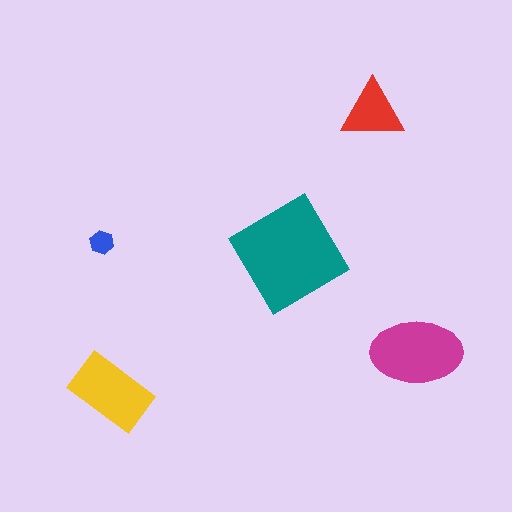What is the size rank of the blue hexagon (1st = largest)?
5th.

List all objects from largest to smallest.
The teal diamond, the magenta ellipse, the yellow rectangle, the red triangle, the blue hexagon.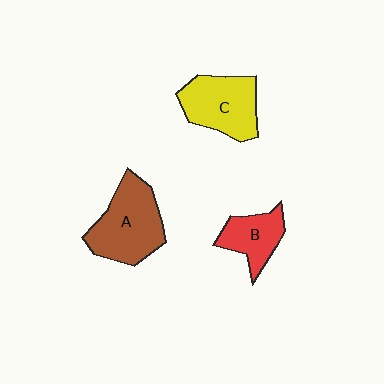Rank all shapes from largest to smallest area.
From largest to smallest: A (brown), C (yellow), B (red).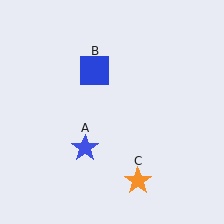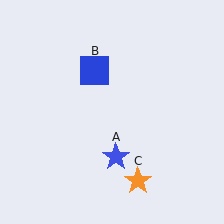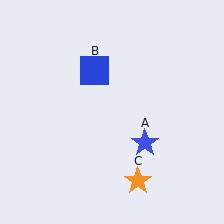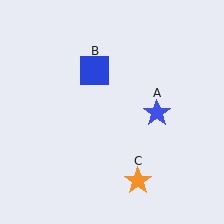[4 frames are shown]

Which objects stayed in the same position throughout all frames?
Blue square (object B) and orange star (object C) remained stationary.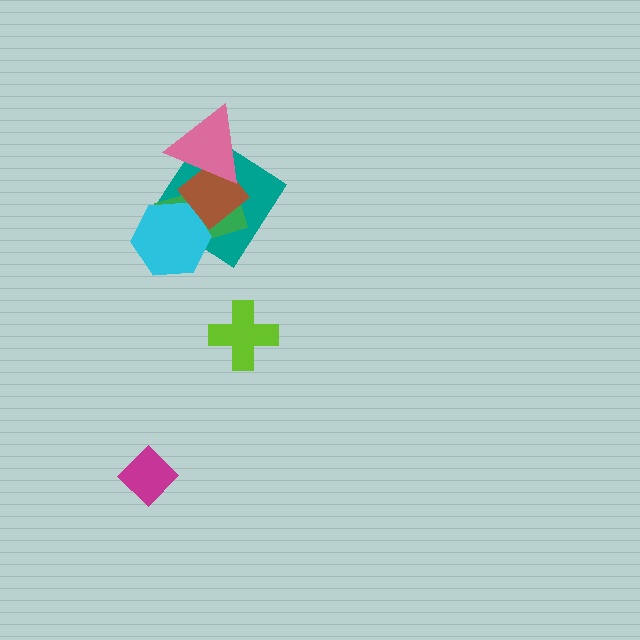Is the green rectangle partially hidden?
Yes, it is partially covered by another shape.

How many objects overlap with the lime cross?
0 objects overlap with the lime cross.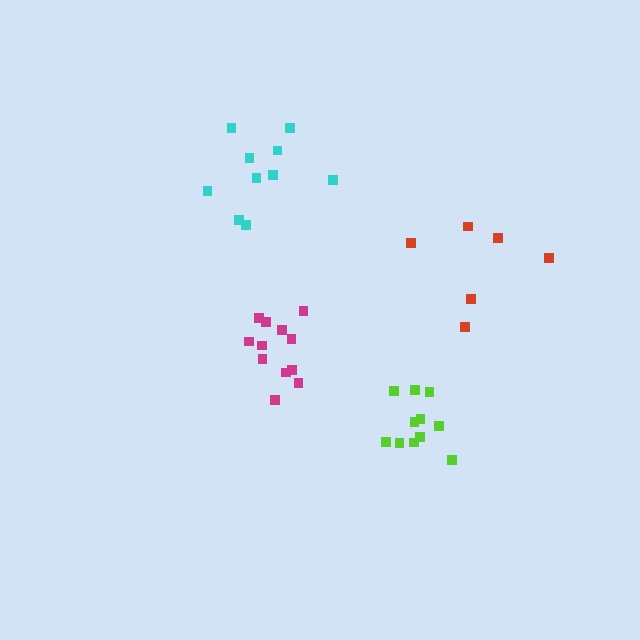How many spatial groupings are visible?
There are 4 spatial groupings.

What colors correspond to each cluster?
The clusters are colored: magenta, lime, red, cyan.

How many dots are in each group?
Group 1: 12 dots, Group 2: 11 dots, Group 3: 6 dots, Group 4: 10 dots (39 total).